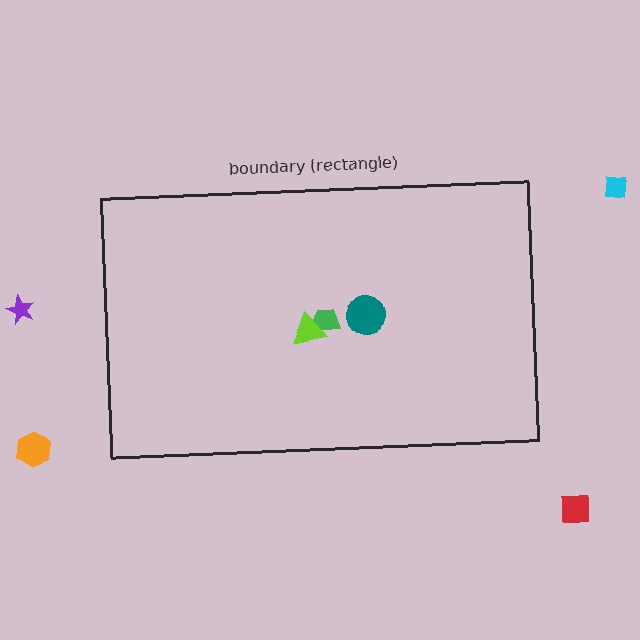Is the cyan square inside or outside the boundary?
Outside.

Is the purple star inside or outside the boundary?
Outside.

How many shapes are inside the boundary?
3 inside, 4 outside.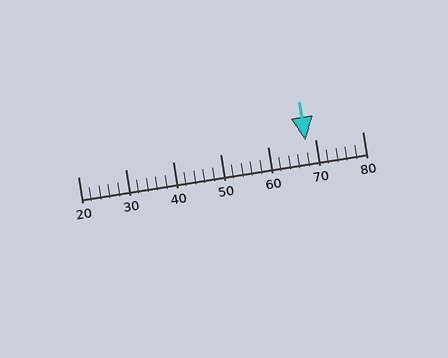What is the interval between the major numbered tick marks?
The major tick marks are spaced 10 units apart.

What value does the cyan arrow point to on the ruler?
The cyan arrow points to approximately 68.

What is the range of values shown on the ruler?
The ruler shows values from 20 to 80.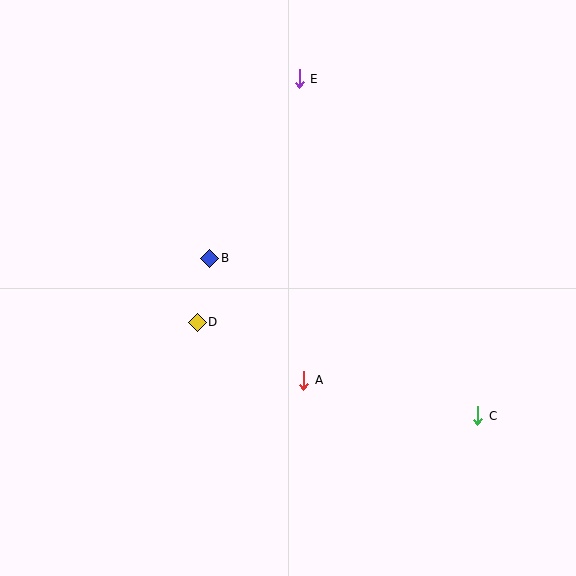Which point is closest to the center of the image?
Point B at (210, 258) is closest to the center.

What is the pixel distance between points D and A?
The distance between D and A is 121 pixels.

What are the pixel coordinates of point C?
Point C is at (478, 416).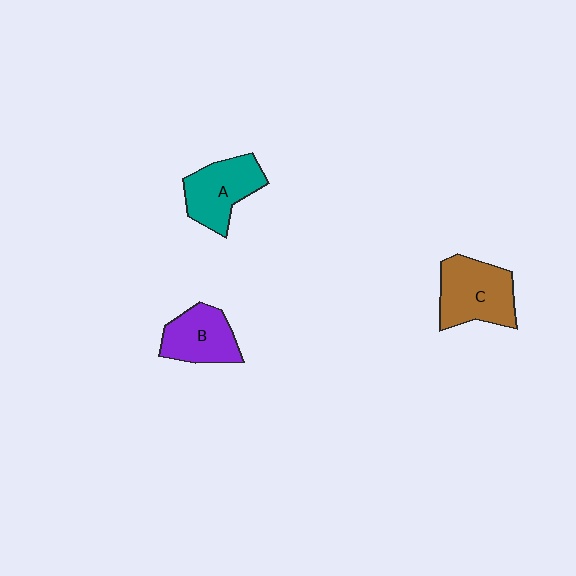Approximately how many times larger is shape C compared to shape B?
Approximately 1.3 times.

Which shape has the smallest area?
Shape B (purple).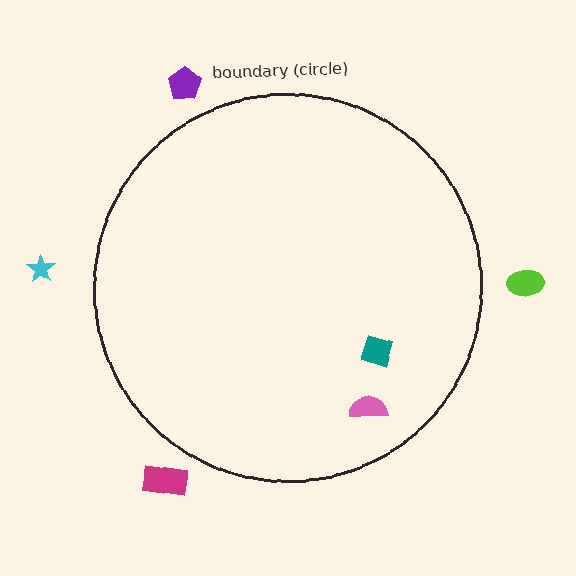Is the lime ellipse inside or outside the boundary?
Outside.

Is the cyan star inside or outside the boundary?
Outside.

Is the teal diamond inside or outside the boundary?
Inside.